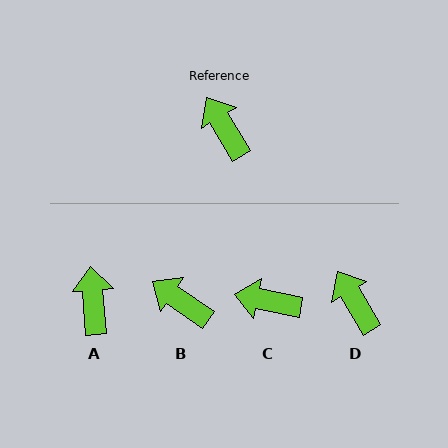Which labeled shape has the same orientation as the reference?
D.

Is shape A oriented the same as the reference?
No, it is off by about 26 degrees.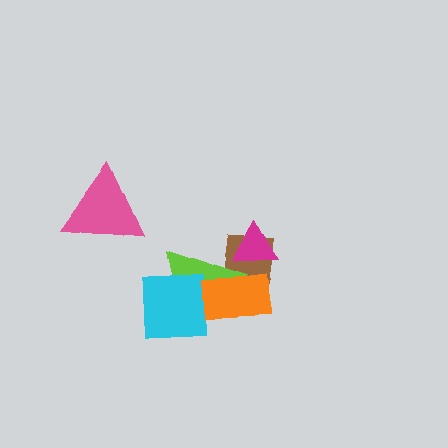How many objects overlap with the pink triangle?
0 objects overlap with the pink triangle.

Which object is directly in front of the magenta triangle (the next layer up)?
The lime triangle is directly in front of the magenta triangle.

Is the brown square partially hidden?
Yes, it is partially covered by another shape.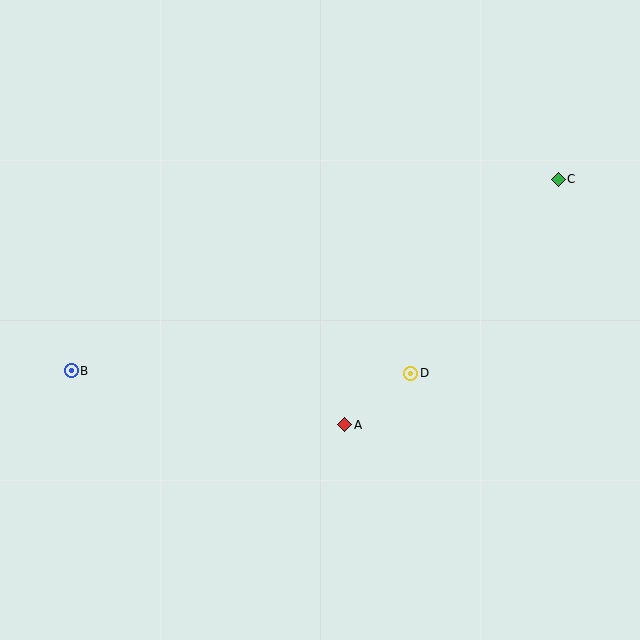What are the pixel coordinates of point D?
Point D is at (411, 373).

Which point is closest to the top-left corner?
Point B is closest to the top-left corner.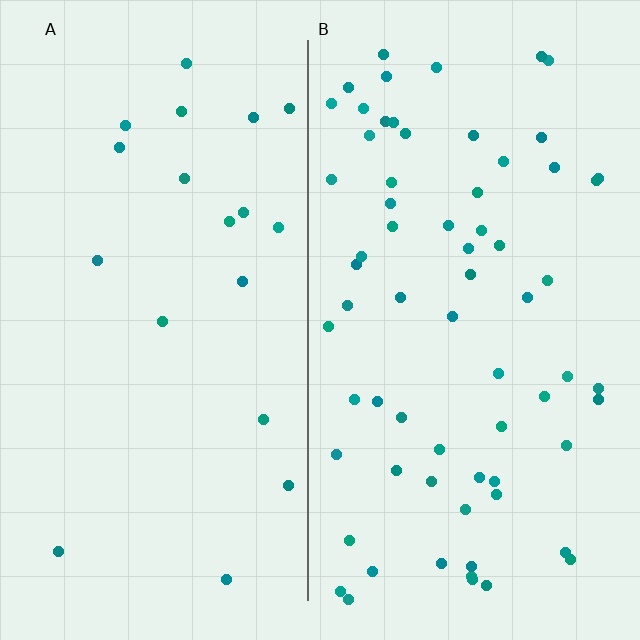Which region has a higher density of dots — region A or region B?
B (the right).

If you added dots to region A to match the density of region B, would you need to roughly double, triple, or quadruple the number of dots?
Approximately triple.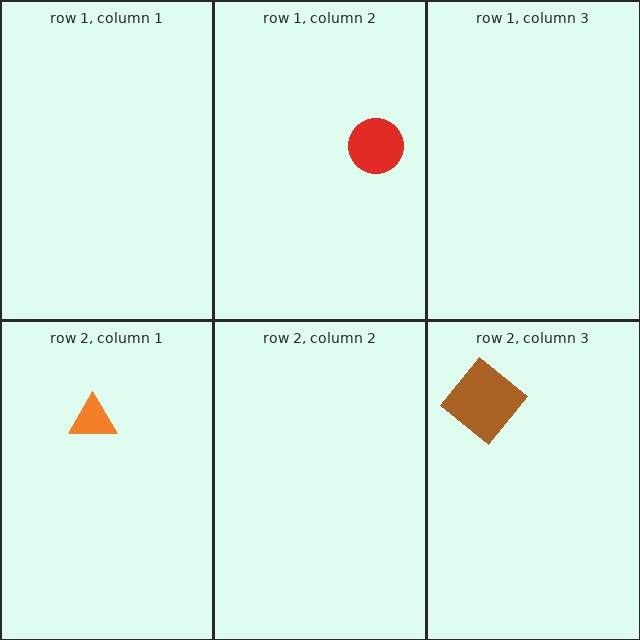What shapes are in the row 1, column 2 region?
The red circle.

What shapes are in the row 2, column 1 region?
The orange triangle.